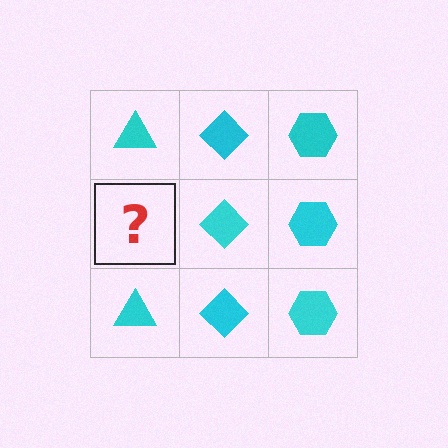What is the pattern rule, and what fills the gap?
The rule is that each column has a consistent shape. The gap should be filled with a cyan triangle.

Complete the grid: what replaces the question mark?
The question mark should be replaced with a cyan triangle.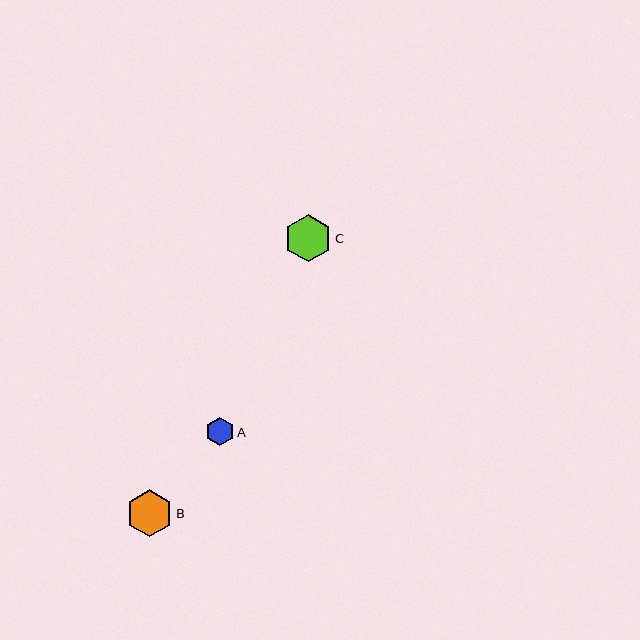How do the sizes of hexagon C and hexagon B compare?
Hexagon C and hexagon B are approximately the same size.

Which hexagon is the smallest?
Hexagon A is the smallest with a size of approximately 28 pixels.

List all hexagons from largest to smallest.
From largest to smallest: C, B, A.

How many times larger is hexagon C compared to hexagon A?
Hexagon C is approximately 1.7 times the size of hexagon A.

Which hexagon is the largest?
Hexagon C is the largest with a size of approximately 47 pixels.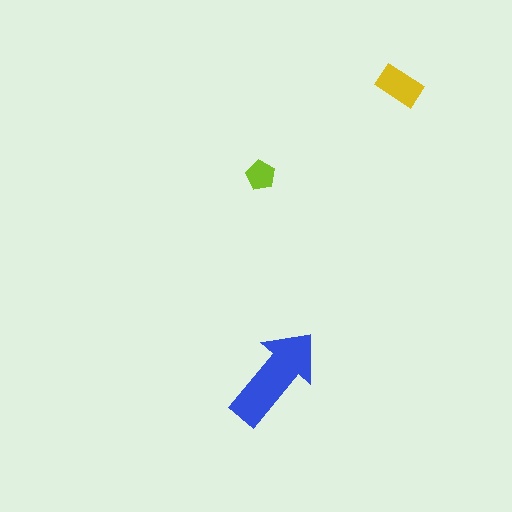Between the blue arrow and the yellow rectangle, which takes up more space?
The blue arrow.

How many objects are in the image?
There are 3 objects in the image.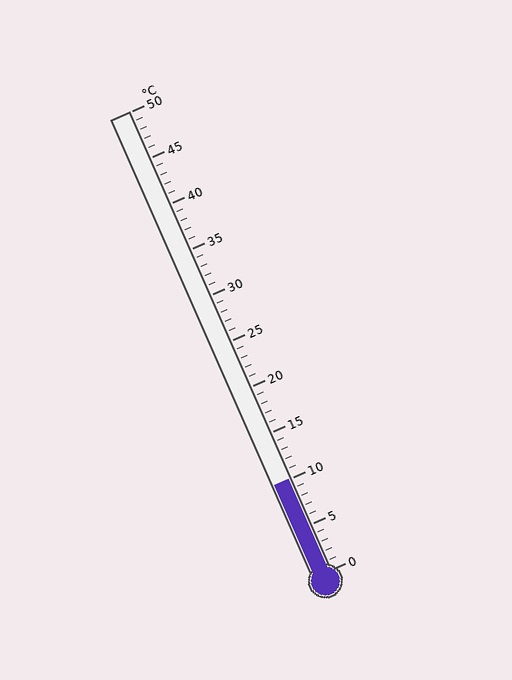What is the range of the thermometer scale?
The thermometer scale ranges from 0°C to 50°C.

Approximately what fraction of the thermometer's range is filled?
The thermometer is filled to approximately 20% of its range.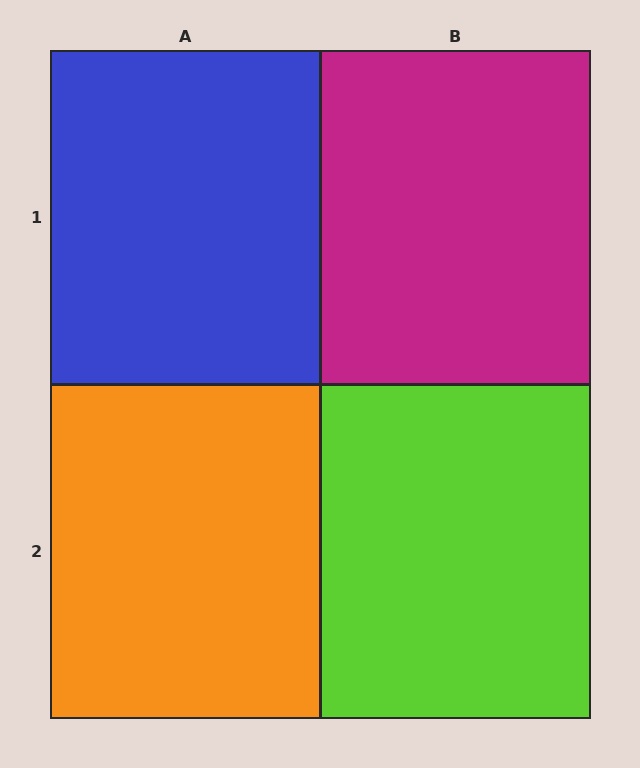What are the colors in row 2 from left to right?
Orange, lime.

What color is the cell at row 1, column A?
Blue.